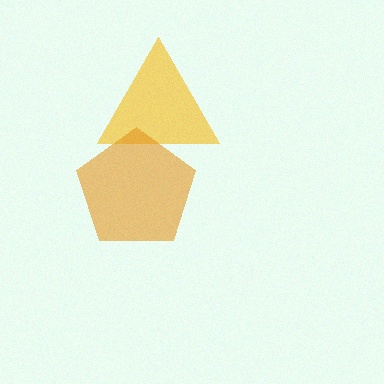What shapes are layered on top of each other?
The layered shapes are: a yellow triangle, an orange pentagon.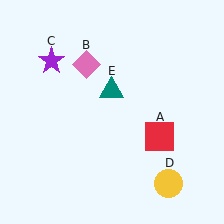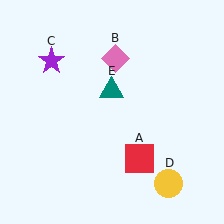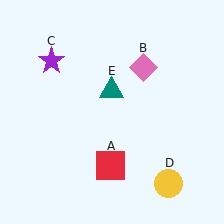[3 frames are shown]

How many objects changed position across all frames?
2 objects changed position: red square (object A), pink diamond (object B).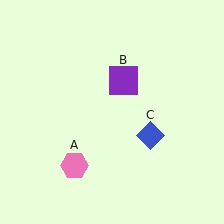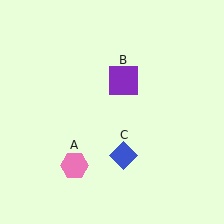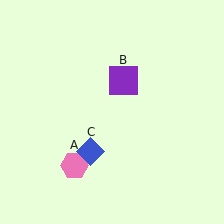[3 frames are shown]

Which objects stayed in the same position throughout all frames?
Pink hexagon (object A) and purple square (object B) remained stationary.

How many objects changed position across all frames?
1 object changed position: blue diamond (object C).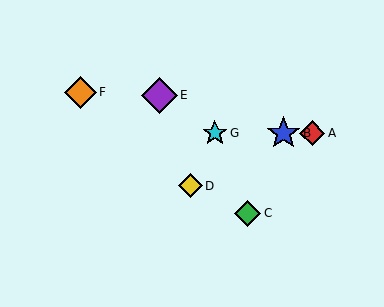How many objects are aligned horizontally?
3 objects (A, B, G) are aligned horizontally.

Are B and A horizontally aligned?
Yes, both are at y≈133.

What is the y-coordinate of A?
Object A is at y≈133.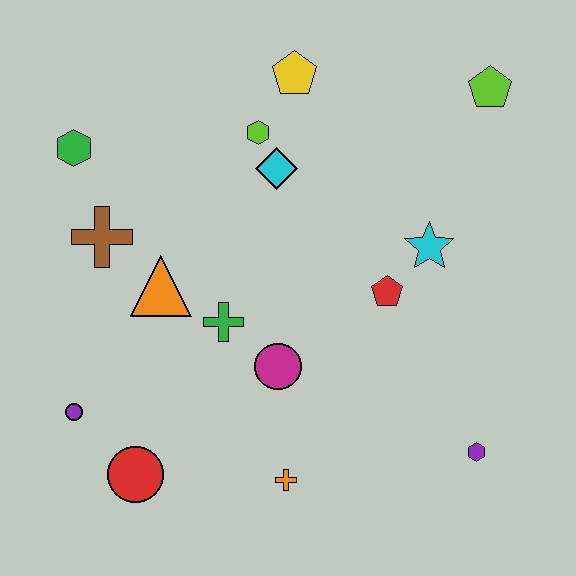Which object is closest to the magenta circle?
The green cross is closest to the magenta circle.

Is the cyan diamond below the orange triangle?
No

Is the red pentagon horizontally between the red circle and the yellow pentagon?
No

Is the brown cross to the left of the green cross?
Yes